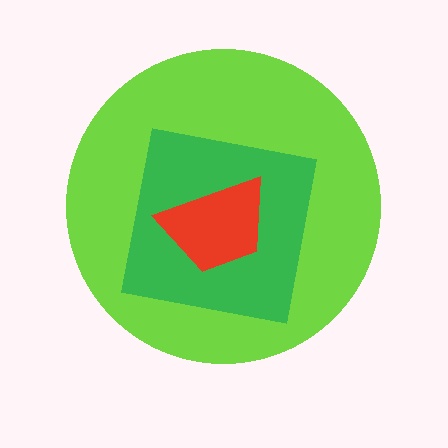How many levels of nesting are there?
3.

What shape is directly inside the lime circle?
The green square.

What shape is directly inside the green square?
The red trapezoid.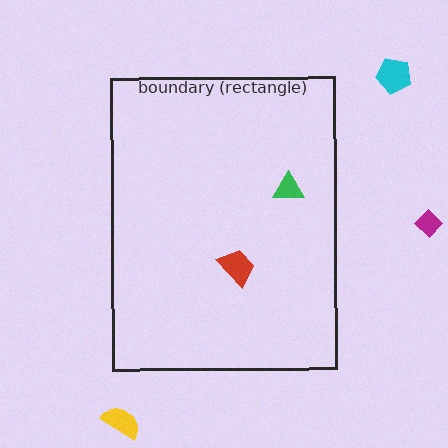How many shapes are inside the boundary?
2 inside, 3 outside.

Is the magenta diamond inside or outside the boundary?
Outside.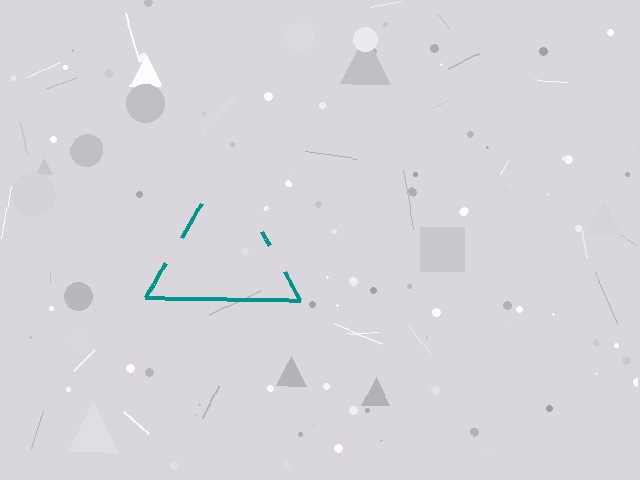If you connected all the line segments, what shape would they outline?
They would outline a triangle.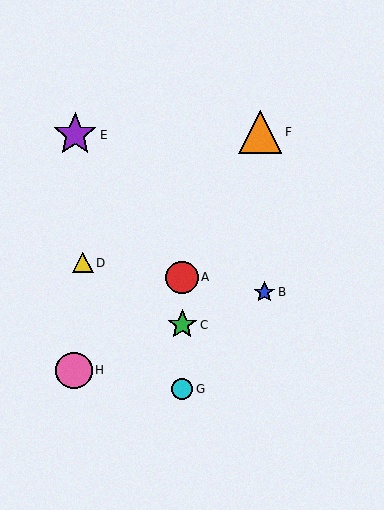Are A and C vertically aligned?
Yes, both are at x≈182.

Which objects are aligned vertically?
Objects A, C, G are aligned vertically.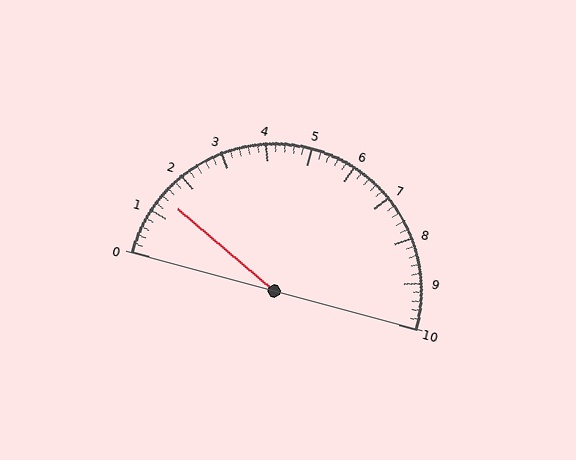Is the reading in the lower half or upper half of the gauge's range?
The reading is in the lower half of the range (0 to 10).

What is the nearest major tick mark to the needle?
The nearest major tick mark is 1.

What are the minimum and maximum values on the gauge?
The gauge ranges from 0 to 10.